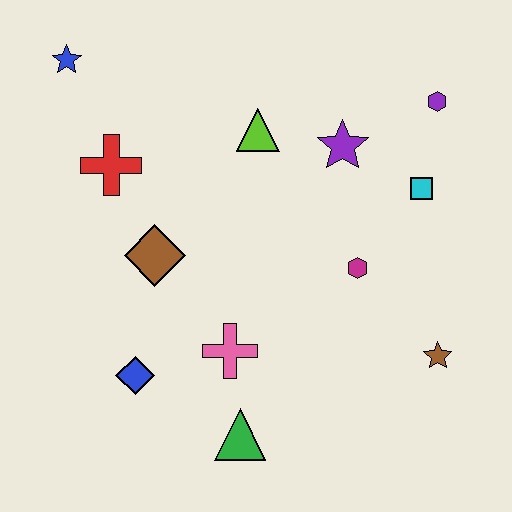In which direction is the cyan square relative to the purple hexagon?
The cyan square is below the purple hexagon.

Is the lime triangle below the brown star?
No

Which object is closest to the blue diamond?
The pink cross is closest to the blue diamond.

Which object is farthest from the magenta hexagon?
The blue star is farthest from the magenta hexagon.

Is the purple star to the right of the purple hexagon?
No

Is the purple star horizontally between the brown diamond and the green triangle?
No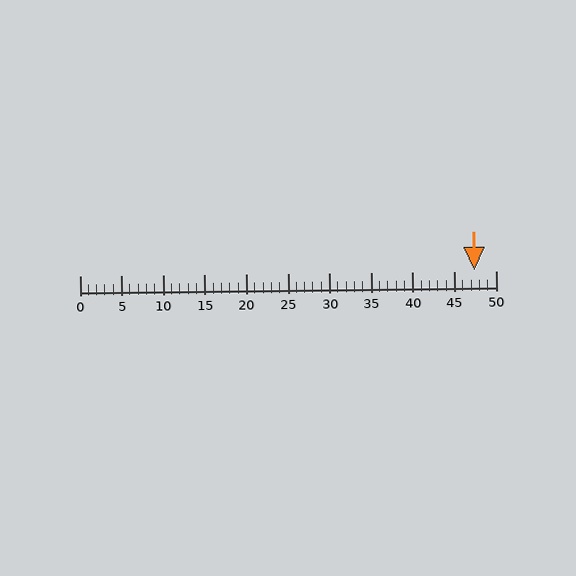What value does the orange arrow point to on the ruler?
The orange arrow points to approximately 47.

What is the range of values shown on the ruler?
The ruler shows values from 0 to 50.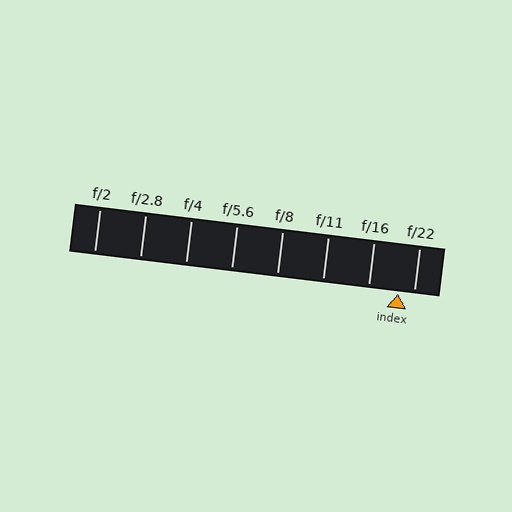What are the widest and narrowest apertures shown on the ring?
The widest aperture shown is f/2 and the narrowest is f/22.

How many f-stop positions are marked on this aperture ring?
There are 8 f-stop positions marked.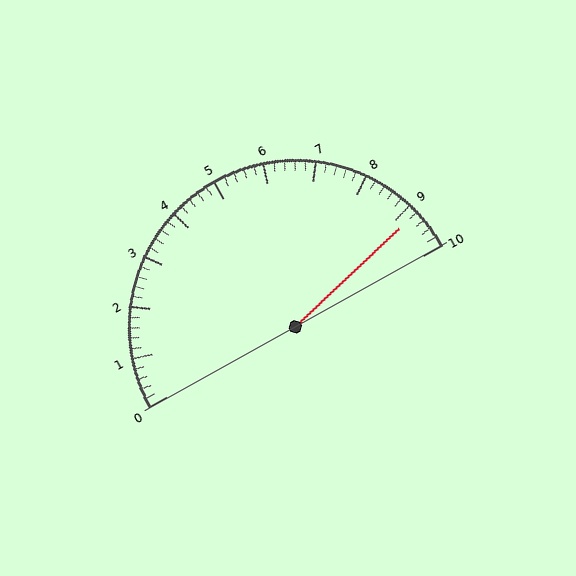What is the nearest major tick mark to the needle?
The nearest major tick mark is 9.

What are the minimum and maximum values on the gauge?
The gauge ranges from 0 to 10.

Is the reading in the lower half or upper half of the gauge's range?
The reading is in the upper half of the range (0 to 10).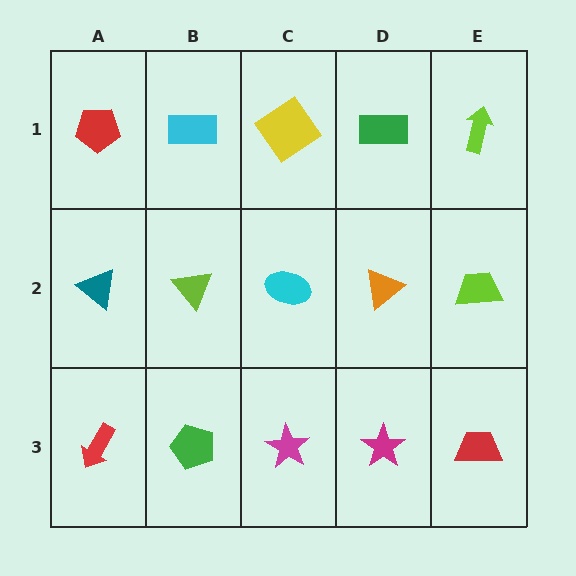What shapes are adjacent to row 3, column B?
A lime triangle (row 2, column B), a red arrow (row 3, column A), a magenta star (row 3, column C).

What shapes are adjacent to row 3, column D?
An orange triangle (row 2, column D), a magenta star (row 3, column C), a red trapezoid (row 3, column E).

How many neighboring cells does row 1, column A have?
2.